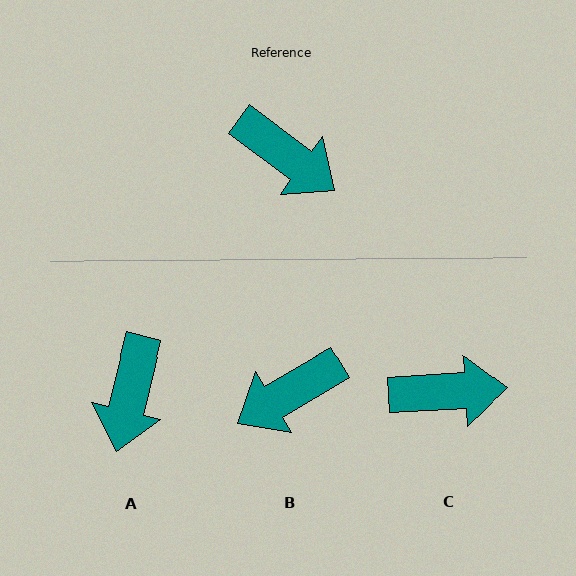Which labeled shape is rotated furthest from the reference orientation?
B, about 113 degrees away.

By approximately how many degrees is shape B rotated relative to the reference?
Approximately 113 degrees clockwise.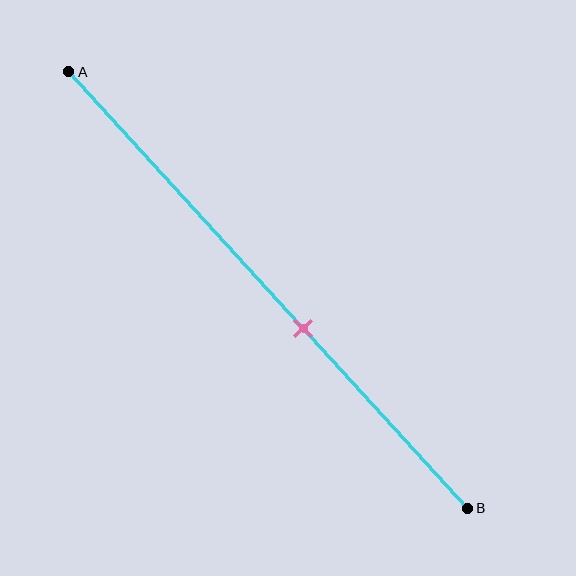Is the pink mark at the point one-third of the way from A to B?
No, the mark is at about 60% from A, not at the 33% one-third point.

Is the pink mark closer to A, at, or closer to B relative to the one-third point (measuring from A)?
The pink mark is closer to point B than the one-third point of segment AB.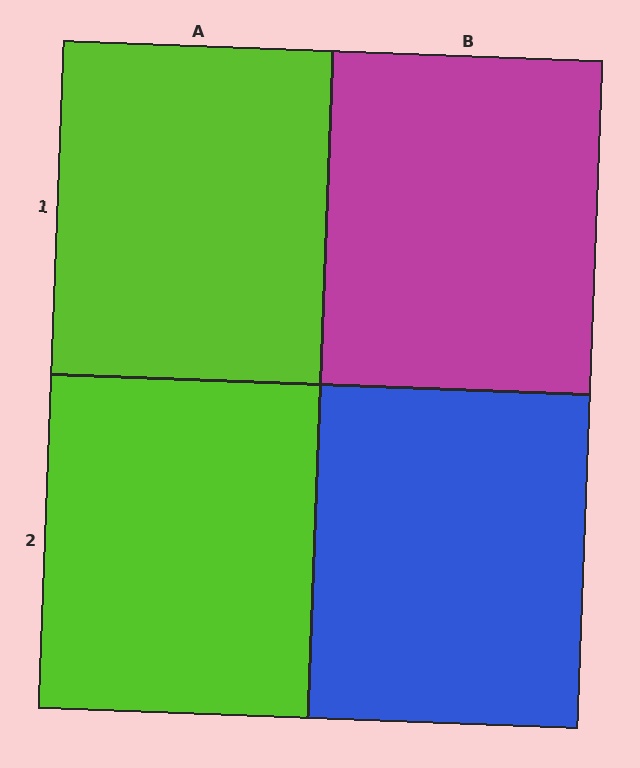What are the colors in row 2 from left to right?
Lime, blue.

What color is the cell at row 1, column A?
Lime.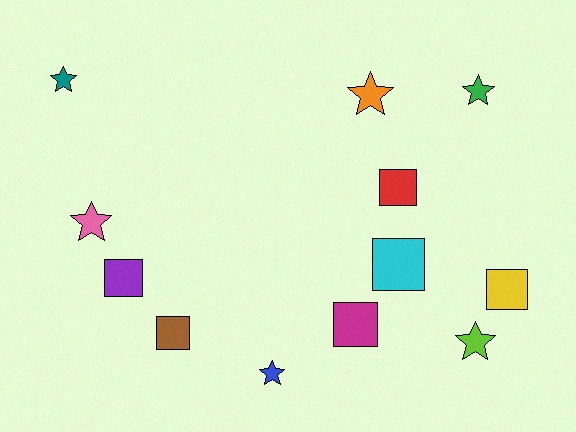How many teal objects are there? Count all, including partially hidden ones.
There is 1 teal object.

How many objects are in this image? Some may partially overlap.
There are 12 objects.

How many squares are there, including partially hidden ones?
There are 6 squares.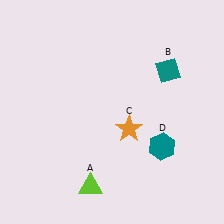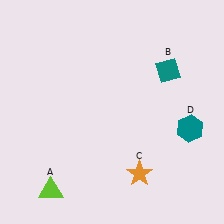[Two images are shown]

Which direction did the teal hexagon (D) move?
The teal hexagon (D) moved right.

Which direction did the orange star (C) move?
The orange star (C) moved down.